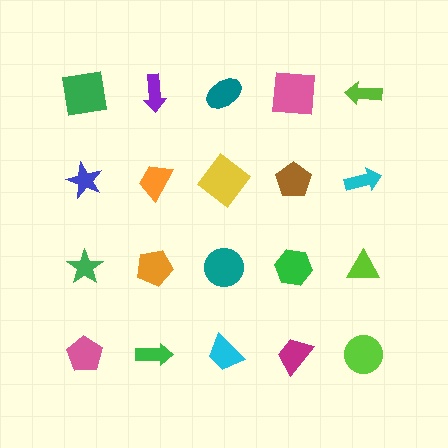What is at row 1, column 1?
A green square.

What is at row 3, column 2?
An orange pentagon.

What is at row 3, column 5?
A lime triangle.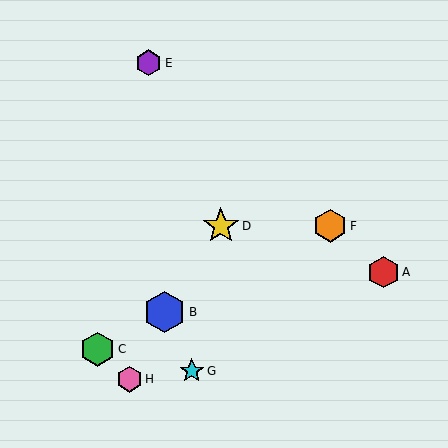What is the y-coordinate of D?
Object D is at y≈226.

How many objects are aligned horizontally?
2 objects (D, F) are aligned horizontally.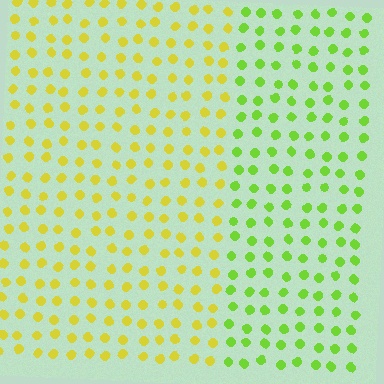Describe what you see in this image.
The image is filled with small lime elements in a uniform arrangement. A rectangle-shaped region is visible where the elements are tinted to a slightly different hue, forming a subtle color boundary.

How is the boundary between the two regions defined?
The boundary is defined purely by a slight shift in hue (about 39 degrees). Spacing, size, and orientation are identical on both sides.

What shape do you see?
I see a rectangle.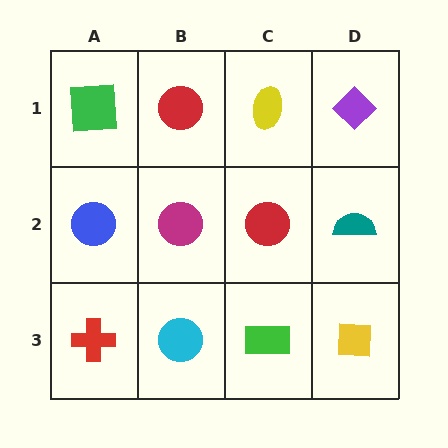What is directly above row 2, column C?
A yellow ellipse.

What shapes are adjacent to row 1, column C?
A red circle (row 2, column C), a red circle (row 1, column B), a purple diamond (row 1, column D).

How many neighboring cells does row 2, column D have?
3.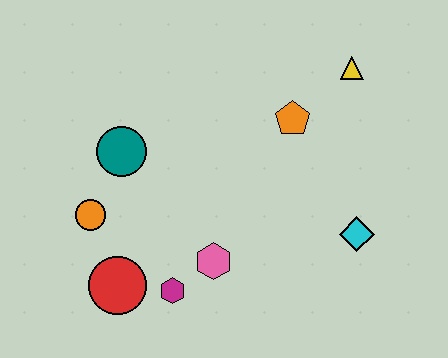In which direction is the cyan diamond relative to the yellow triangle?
The cyan diamond is below the yellow triangle.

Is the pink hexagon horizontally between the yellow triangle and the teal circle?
Yes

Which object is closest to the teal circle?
The orange circle is closest to the teal circle.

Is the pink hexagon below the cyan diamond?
Yes